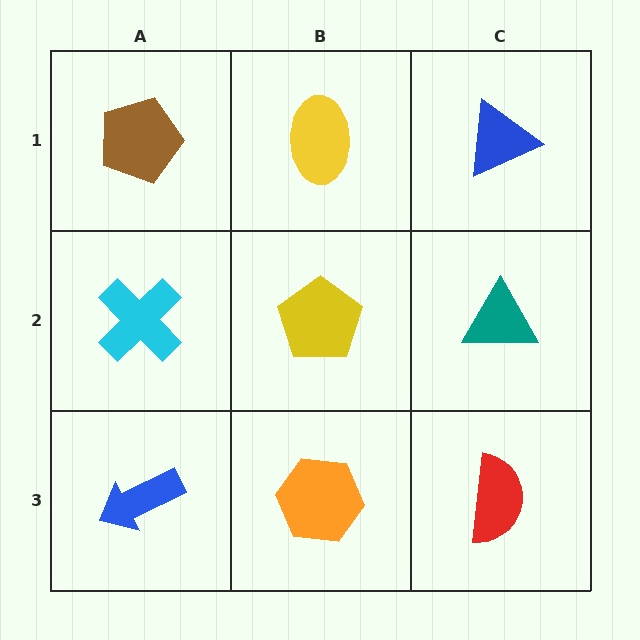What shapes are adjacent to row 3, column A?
A cyan cross (row 2, column A), an orange hexagon (row 3, column B).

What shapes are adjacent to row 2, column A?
A brown pentagon (row 1, column A), a blue arrow (row 3, column A), a yellow pentagon (row 2, column B).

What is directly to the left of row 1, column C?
A yellow ellipse.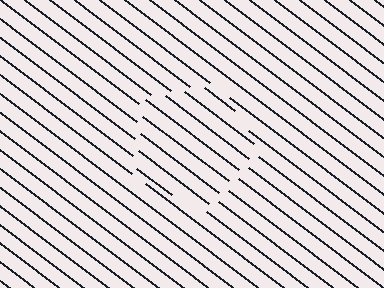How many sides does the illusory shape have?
5 sides — the line-ends trace a pentagon.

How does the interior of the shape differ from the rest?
The interior of the shape contains the same grating, shifted by half a period — the contour is defined by the phase discontinuity where line-ends from the inner and outer gratings abut.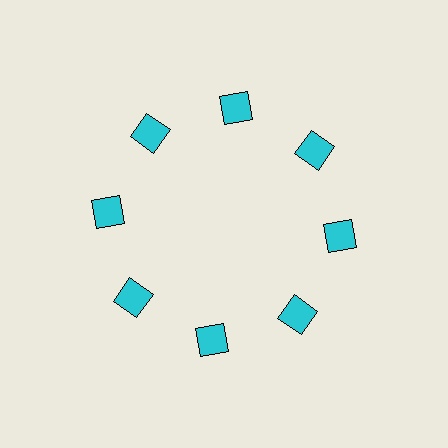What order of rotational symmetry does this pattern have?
This pattern has 8-fold rotational symmetry.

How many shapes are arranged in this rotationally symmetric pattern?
There are 8 shapes, arranged in 8 groups of 1.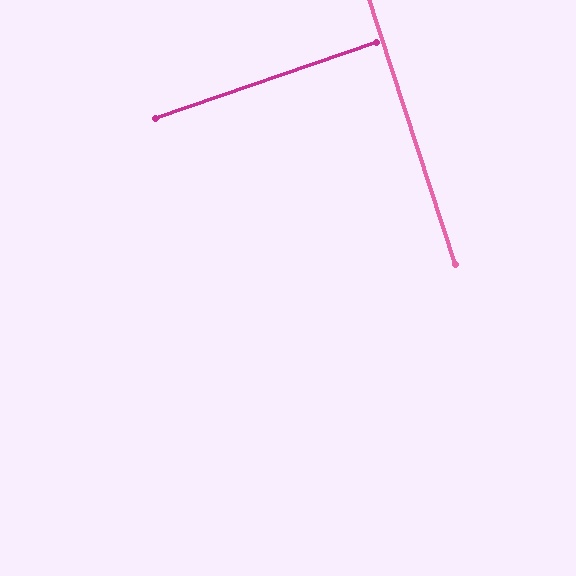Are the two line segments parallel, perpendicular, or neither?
Perpendicular — they meet at approximately 89°.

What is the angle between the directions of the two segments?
Approximately 89 degrees.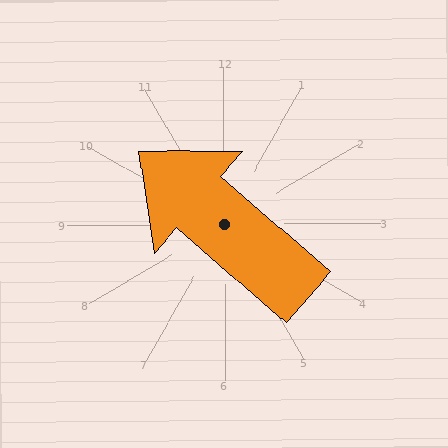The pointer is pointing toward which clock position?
Roughly 10 o'clock.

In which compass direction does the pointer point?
Northwest.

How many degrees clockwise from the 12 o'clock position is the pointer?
Approximately 311 degrees.